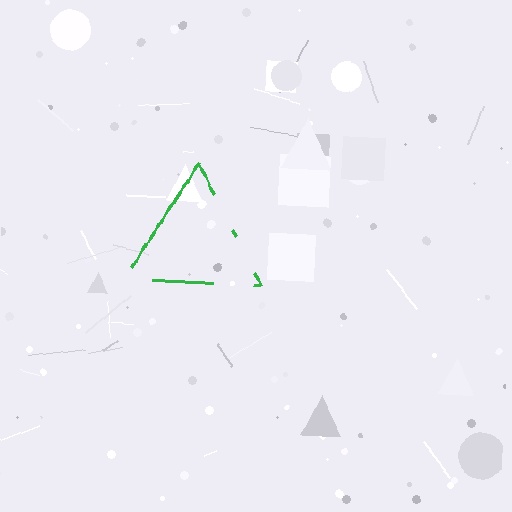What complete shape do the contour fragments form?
The contour fragments form a triangle.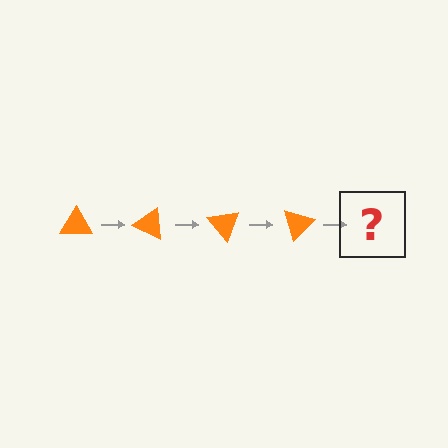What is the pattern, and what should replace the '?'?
The pattern is that the triangle rotates 25 degrees each step. The '?' should be an orange triangle rotated 100 degrees.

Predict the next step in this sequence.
The next step is an orange triangle rotated 100 degrees.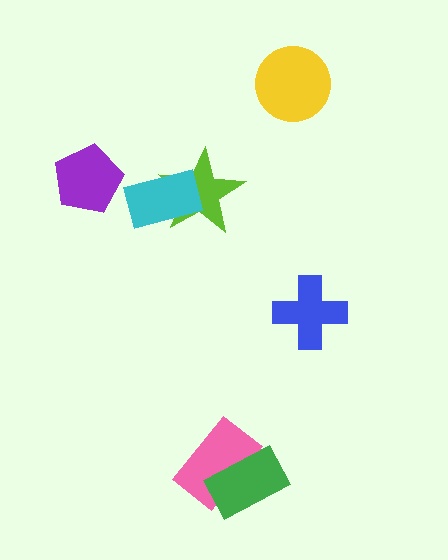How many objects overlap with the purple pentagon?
0 objects overlap with the purple pentagon.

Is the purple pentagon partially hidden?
No, no other shape covers it.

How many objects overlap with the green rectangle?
1 object overlaps with the green rectangle.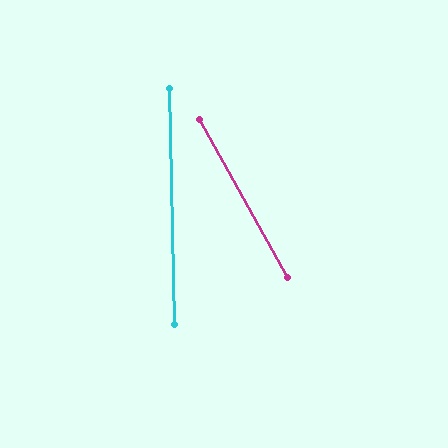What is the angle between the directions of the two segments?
Approximately 28 degrees.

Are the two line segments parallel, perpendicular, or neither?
Neither parallel nor perpendicular — they differ by about 28°.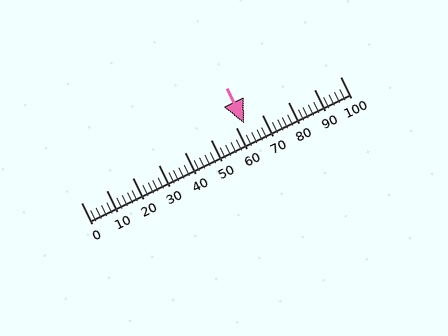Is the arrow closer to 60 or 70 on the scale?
The arrow is closer to 60.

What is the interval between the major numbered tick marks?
The major tick marks are spaced 10 units apart.